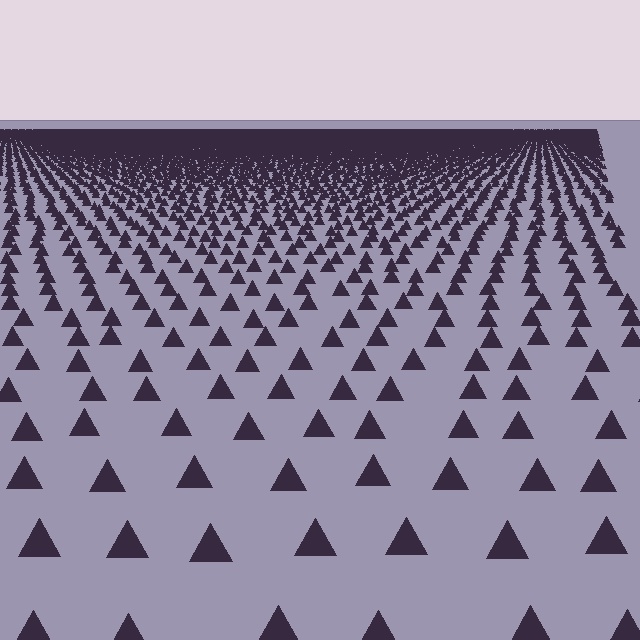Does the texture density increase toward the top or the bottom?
Density increases toward the top.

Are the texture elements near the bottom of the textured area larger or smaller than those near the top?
Larger. Near the bottom, elements are closer to the viewer and appear at a bigger on-screen size.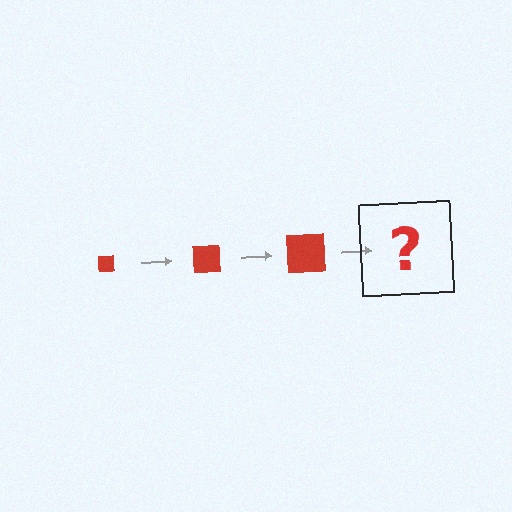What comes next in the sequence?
The next element should be a red square, larger than the previous one.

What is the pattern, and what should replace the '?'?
The pattern is that the square gets progressively larger each step. The '?' should be a red square, larger than the previous one.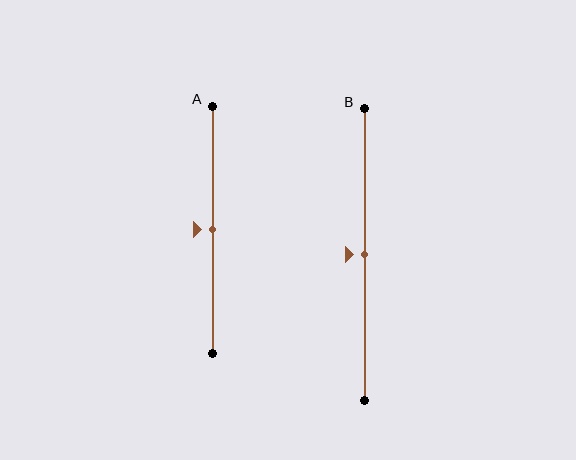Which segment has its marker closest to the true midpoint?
Segment A has its marker closest to the true midpoint.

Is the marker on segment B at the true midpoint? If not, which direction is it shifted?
Yes, the marker on segment B is at the true midpoint.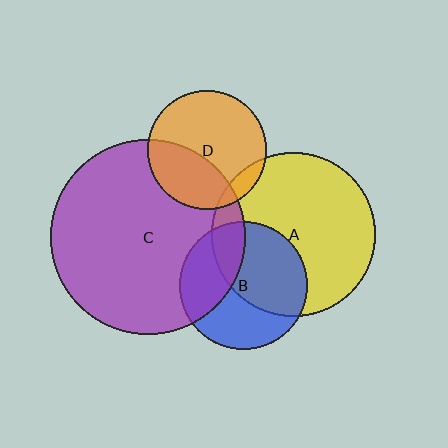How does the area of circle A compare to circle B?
Approximately 1.6 times.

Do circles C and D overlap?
Yes.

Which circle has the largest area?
Circle C (purple).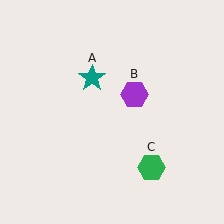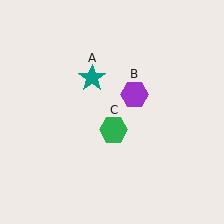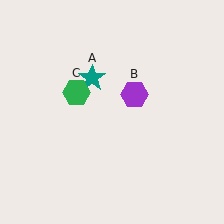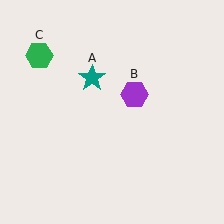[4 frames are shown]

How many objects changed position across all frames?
1 object changed position: green hexagon (object C).